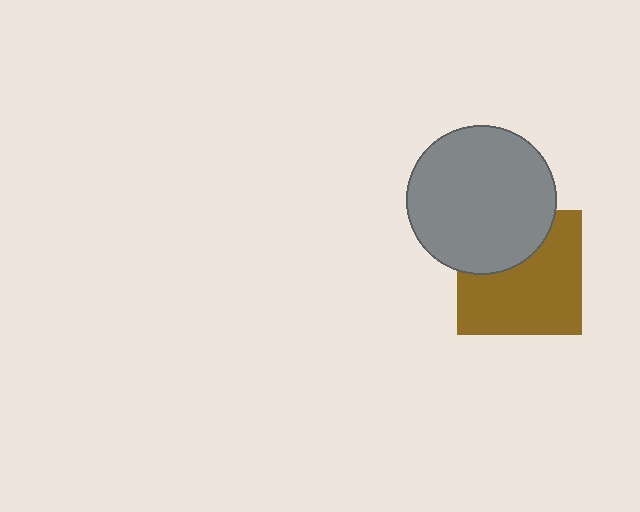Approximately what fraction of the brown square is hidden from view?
Roughly 34% of the brown square is hidden behind the gray circle.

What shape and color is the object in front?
The object in front is a gray circle.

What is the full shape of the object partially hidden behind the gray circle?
The partially hidden object is a brown square.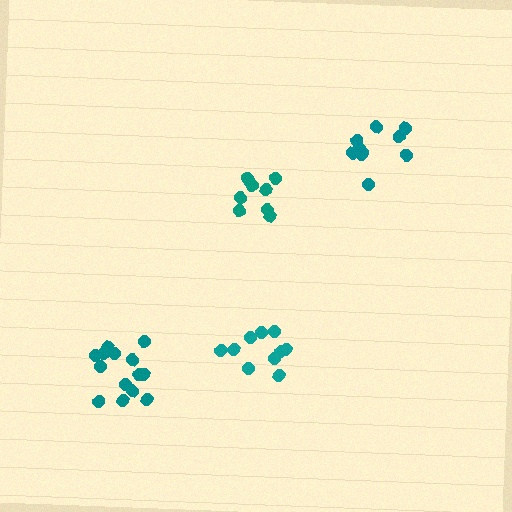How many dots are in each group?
Group 1: 10 dots, Group 2: 14 dots, Group 3: 9 dots, Group 4: 10 dots (43 total).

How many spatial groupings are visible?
There are 4 spatial groupings.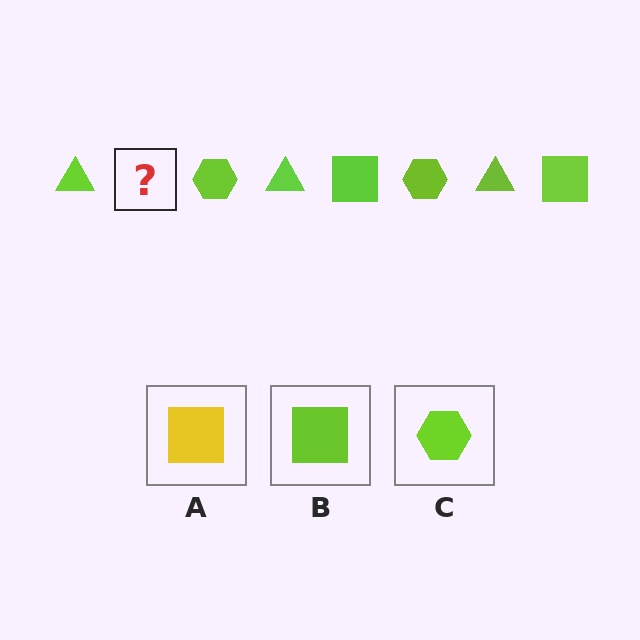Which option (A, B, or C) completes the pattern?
B.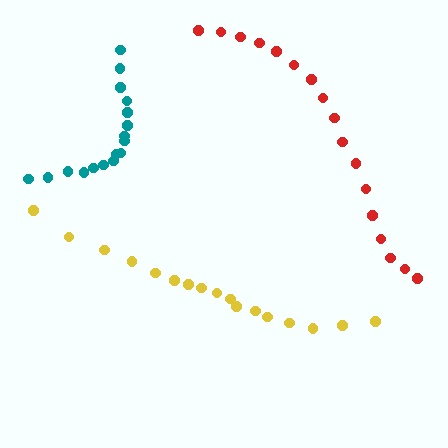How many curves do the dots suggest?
There are 3 distinct paths.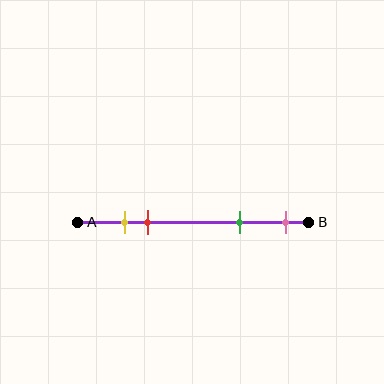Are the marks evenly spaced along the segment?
No, the marks are not evenly spaced.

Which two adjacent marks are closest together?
The yellow and red marks are the closest adjacent pair.